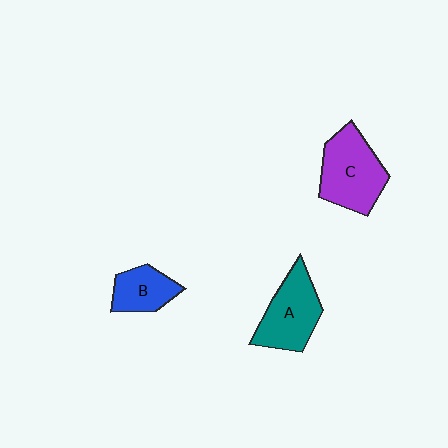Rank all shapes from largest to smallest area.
From largest to smallest: C (purple), A (teal), B (blue).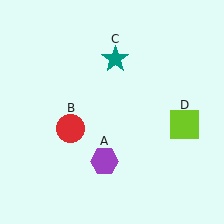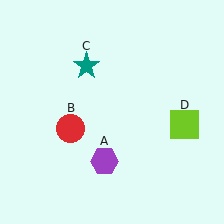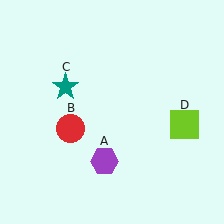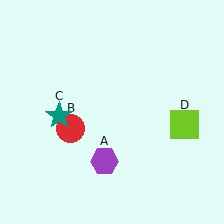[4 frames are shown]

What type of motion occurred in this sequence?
The teal star (object C) rotated counterclockwise around the center of the scene.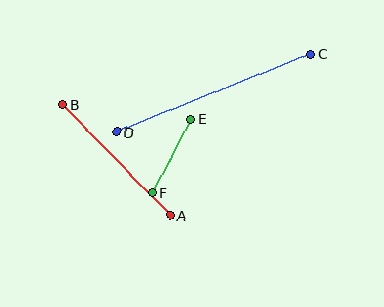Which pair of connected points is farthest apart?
Points C and D are farthest apart.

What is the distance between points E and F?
The distance is approximately 83 pixels.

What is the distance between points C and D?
The distance is approximately 210 pixels.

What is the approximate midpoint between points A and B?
The midpoint is at approximately (116, 160) pixels.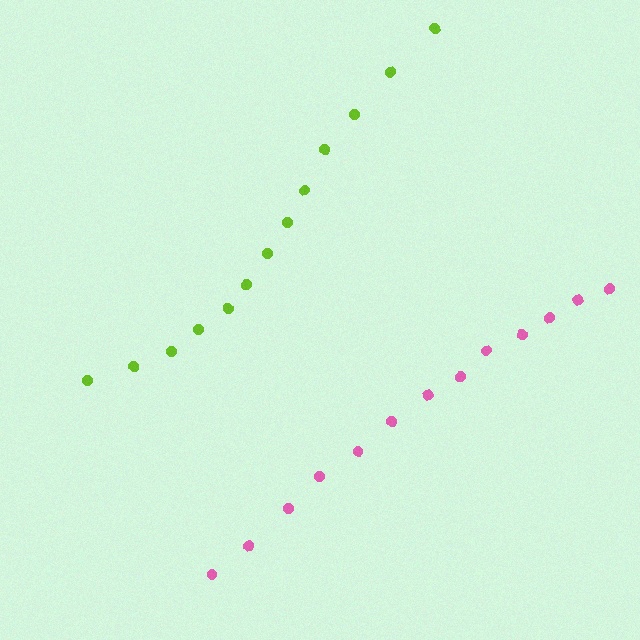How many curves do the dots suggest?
There are 2 distinct paths.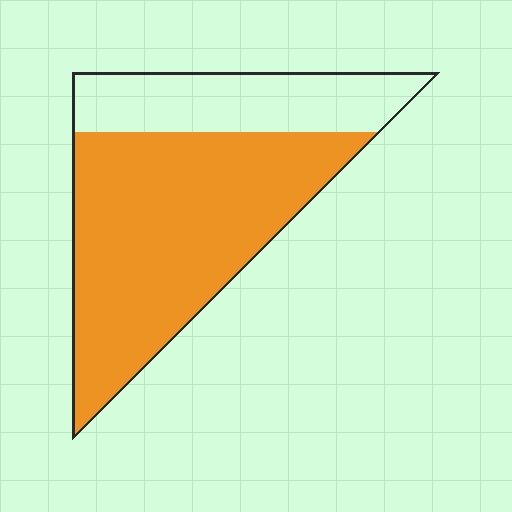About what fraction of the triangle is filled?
About two thirds (2/3).